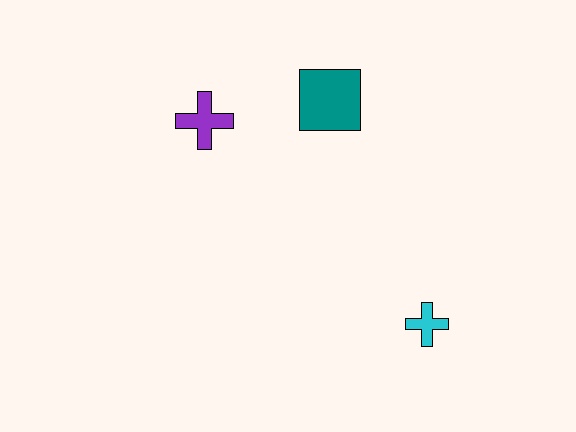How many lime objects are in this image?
There are no lime objects.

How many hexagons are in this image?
There are no hexagons.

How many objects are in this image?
There are 3 objects.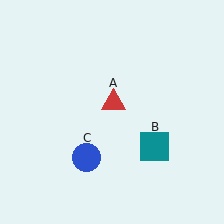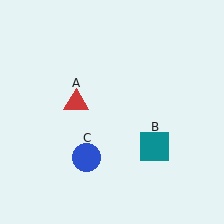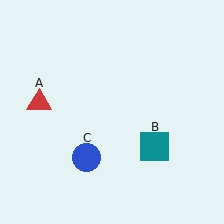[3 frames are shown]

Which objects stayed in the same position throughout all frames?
Teal square (object B) and blue circle (object C) remained stationary.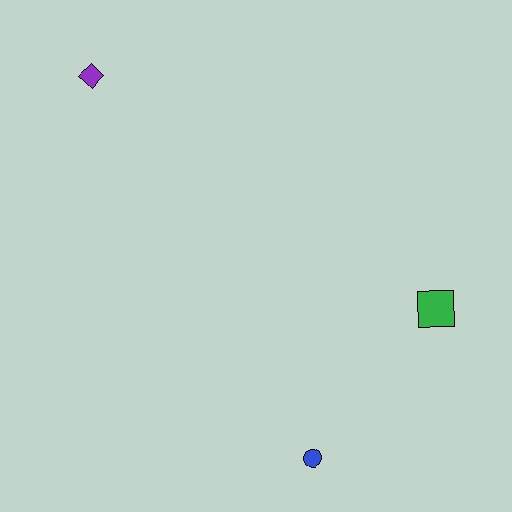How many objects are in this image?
There are 3 objects.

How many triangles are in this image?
There are no triangles.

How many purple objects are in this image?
There is 1 purple object.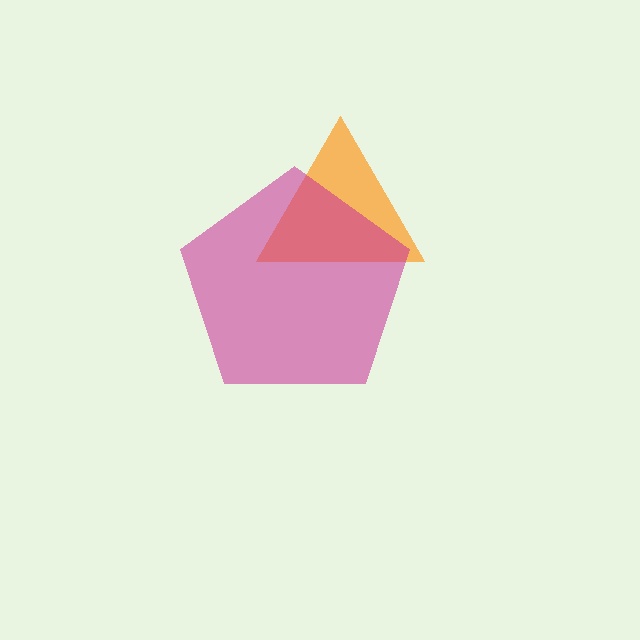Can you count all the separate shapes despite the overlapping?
Yes, there are 2 separate shapes.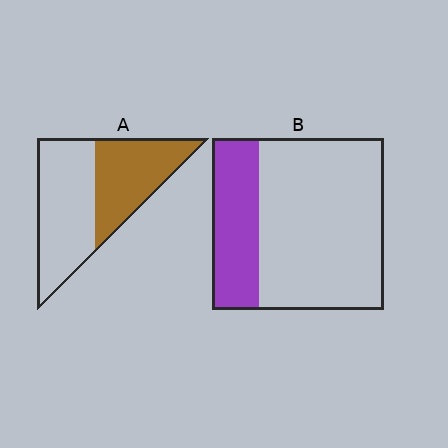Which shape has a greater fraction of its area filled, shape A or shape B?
Shape A.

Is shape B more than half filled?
No.